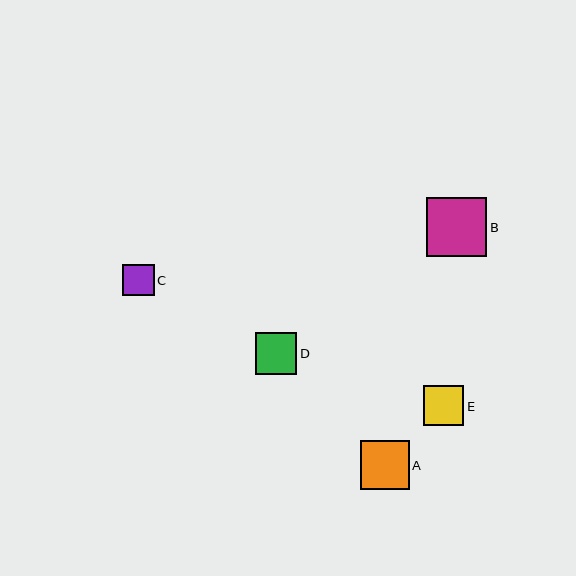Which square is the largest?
Square B is the largest with a size of approximately 60 pixels.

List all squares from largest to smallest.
From largest to smallest: B, A, D, E, C.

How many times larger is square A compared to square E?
Square A is approximately 1.2 times the size of square E.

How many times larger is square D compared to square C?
Square D is approximately 1.3 times the size of square C.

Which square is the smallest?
Square C is the smallest with a size of approximately 32 pixels.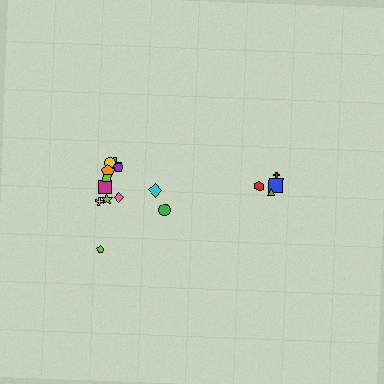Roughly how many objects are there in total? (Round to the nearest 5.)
Roughly 15 objects in total.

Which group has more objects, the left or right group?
The left group.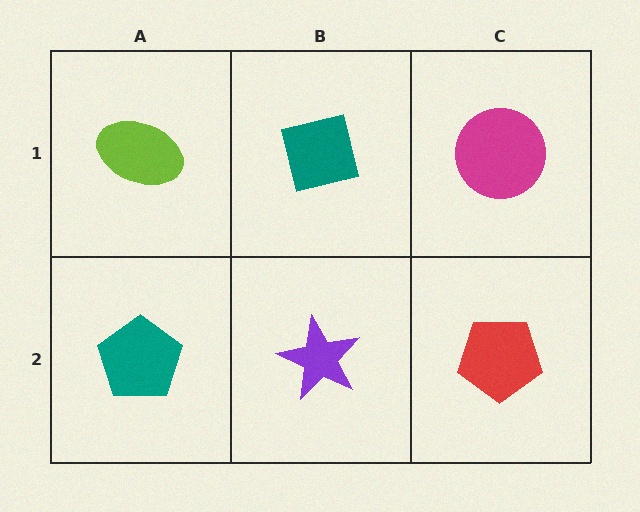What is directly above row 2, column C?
A magenta circle.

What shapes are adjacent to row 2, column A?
A lime ellipse (row 1, column A), a purple star (row 2, column B).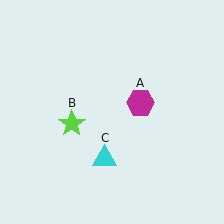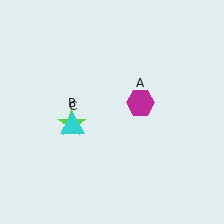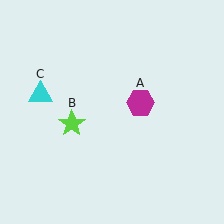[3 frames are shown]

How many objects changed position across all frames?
1 object changed position: cyan triangle (object C).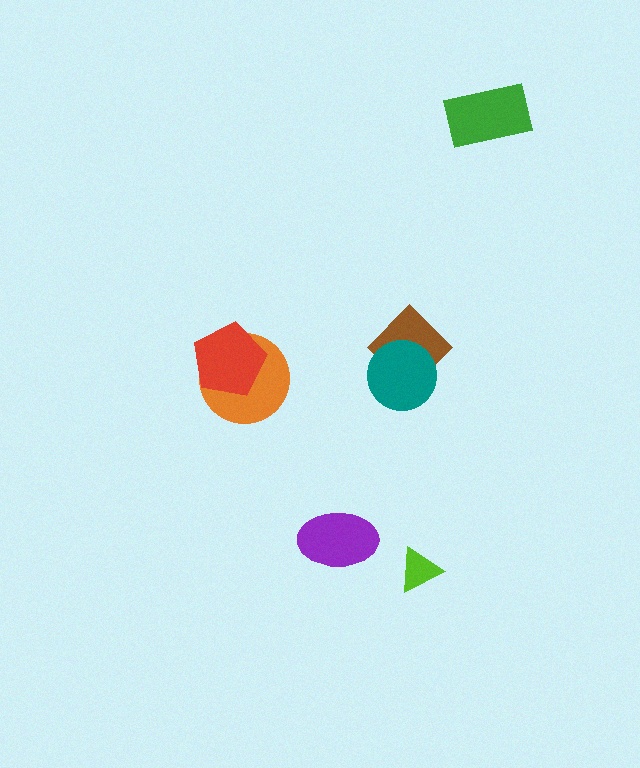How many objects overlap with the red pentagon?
1 object overlaps with the red pentagon.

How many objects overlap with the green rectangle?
0 objects overlap with the green rectangle.